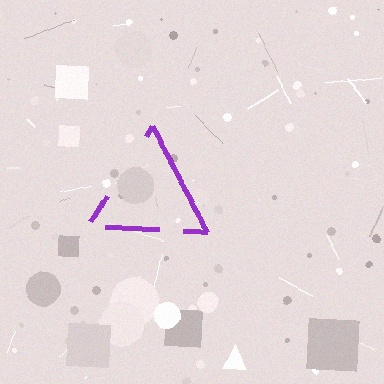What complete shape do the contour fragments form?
The contour fragments form a triangle.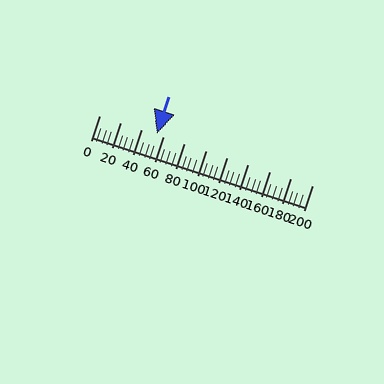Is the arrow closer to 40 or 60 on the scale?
The arrow is closer to 60.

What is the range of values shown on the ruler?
The ruler shows values from 0 to 200.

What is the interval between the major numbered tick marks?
The major tick marks are spaced 20 units apart.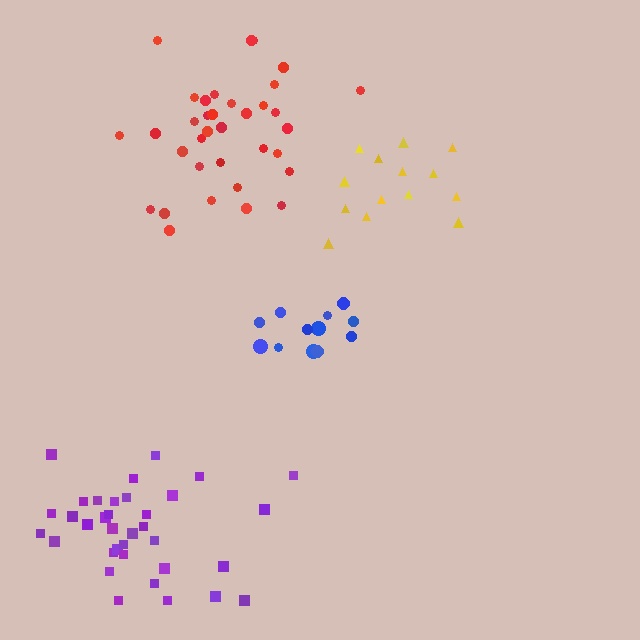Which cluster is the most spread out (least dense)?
Red.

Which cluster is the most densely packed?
Blue.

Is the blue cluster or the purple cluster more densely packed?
Blue.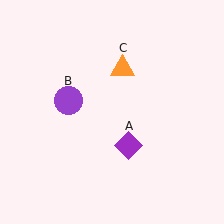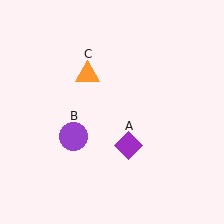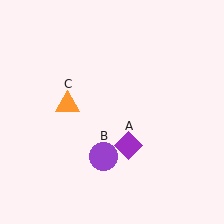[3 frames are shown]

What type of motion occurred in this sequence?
The purple circle (object B), orange triangle (object C) rotated counterclockwise around the center of the scene.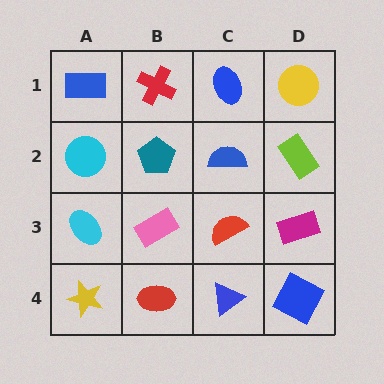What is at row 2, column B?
A teal pentagon.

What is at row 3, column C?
A red semicircle.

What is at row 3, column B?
A pink rectangle.